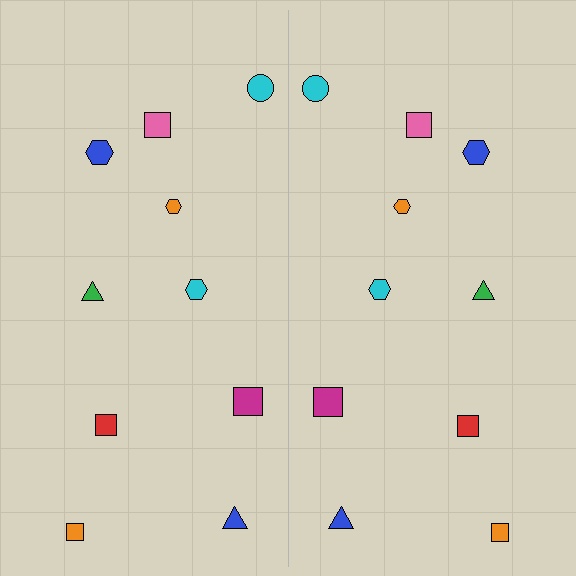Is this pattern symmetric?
Yes, this pattern has bilateral (reflection) symmetry.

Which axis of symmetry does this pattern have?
The pattern has a vertical axis of symmetry running through the center of the image.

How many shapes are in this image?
There are 20 shapes in this image.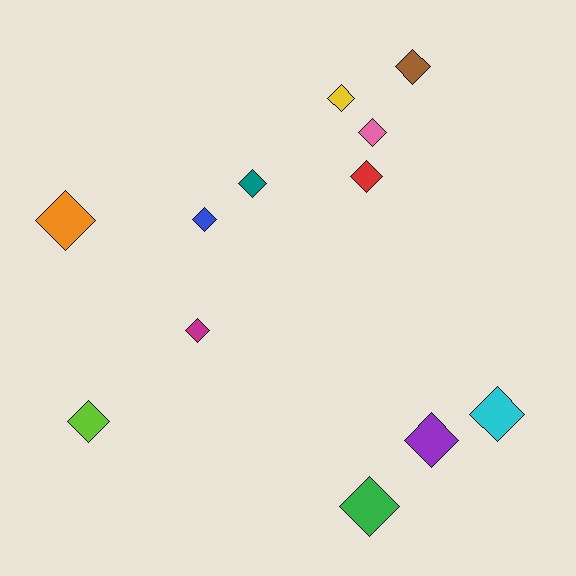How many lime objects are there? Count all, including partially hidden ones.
There is 1 lime object.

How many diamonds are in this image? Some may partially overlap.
There are 12 diamonds.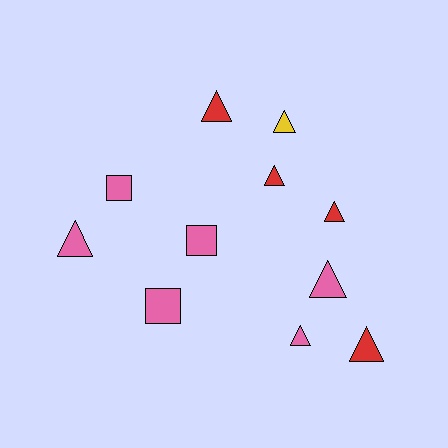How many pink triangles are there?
There are 3 pink triangles.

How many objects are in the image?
There are 11 objects.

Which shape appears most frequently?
Triangle, with 8 objects.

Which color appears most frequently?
Pink, with 6 objects.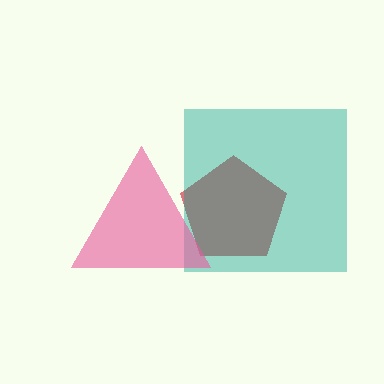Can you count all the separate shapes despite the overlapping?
Yes, there are 3 separate shapes.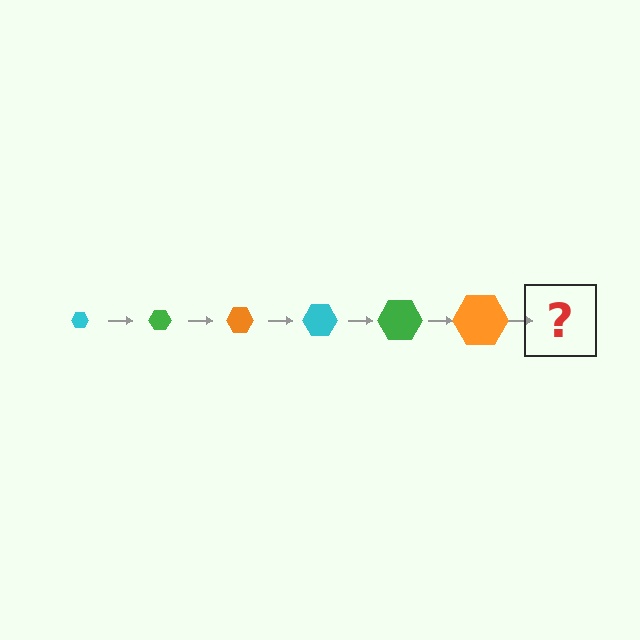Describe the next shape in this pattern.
It should be a cyan hexagon, larger than the previous one.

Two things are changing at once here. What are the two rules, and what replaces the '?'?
The two rules are that the hexagon grows larger each step and the color cycles through cyan, green, and orange. The '?' should be a cyan hexagon, larger than the previous one.